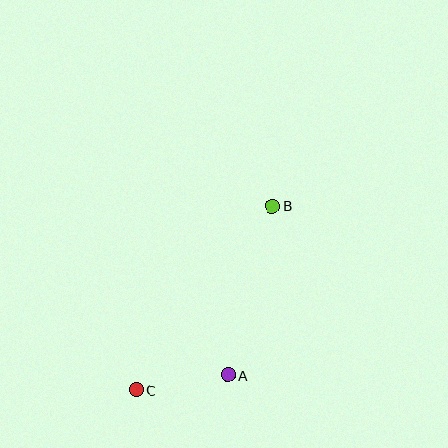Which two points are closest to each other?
Points A and C are closest to each other.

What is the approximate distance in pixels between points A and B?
The distance between A and B is approximately 175 pixels.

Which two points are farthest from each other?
Points B and C are farthest from each other.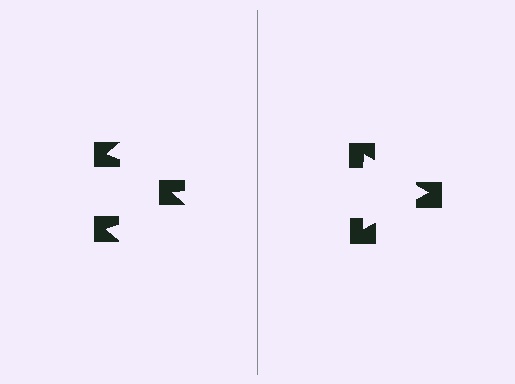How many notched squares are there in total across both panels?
6 — 3 on each side.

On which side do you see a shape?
An illusory triangle appears on the right side. On the left side the wedge cuts are rotated, so no coherent shape forms.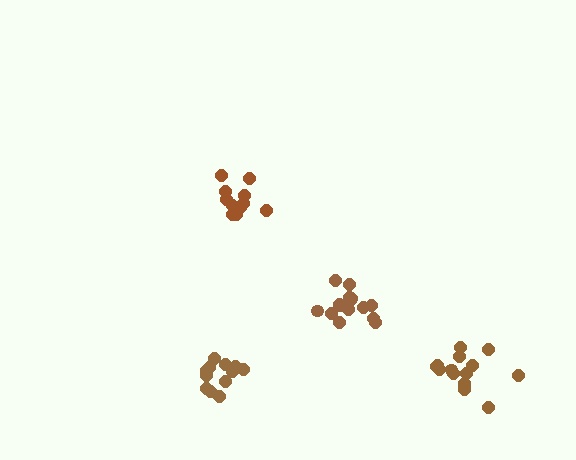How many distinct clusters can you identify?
There are 4 distinct clusters.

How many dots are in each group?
Group 1: 15 dots, Group 2: 12 dots, Group 3: 15 dots, Group 4: 11 dots (53 total).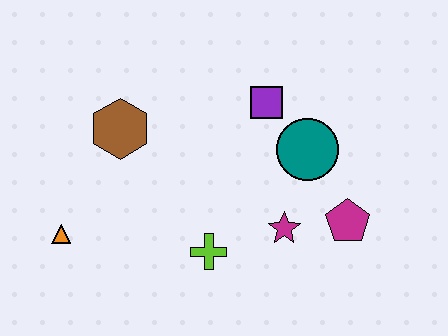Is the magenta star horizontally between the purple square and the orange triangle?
No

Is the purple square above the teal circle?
Yes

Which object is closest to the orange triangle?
The brown hexagon is closest to the orange triangle.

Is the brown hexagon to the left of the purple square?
Yes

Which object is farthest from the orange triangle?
The magenta pentagon is farthest from the orange triangle.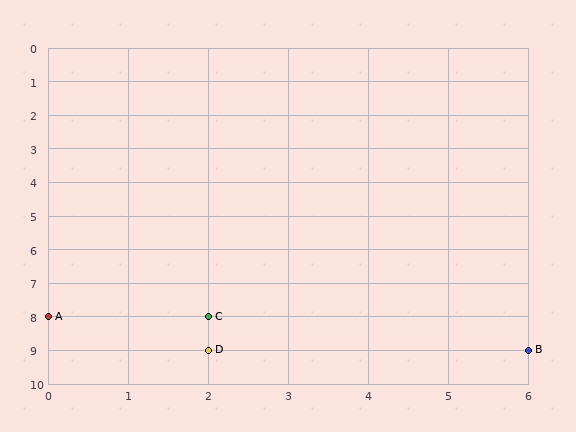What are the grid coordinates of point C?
Point C is at grid coordinates (2, 8).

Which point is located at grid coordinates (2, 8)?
Point C is at (2, 8).